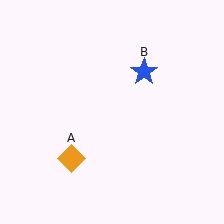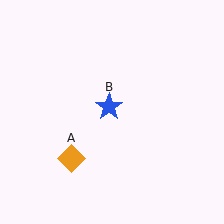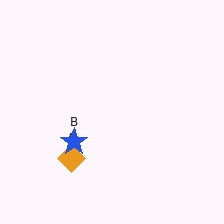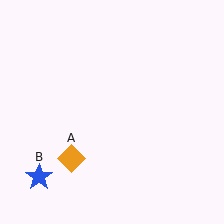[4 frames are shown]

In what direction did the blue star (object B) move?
The blue star (object B) moved down and to the left.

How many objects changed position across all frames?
1 object changed position: blue star (object B).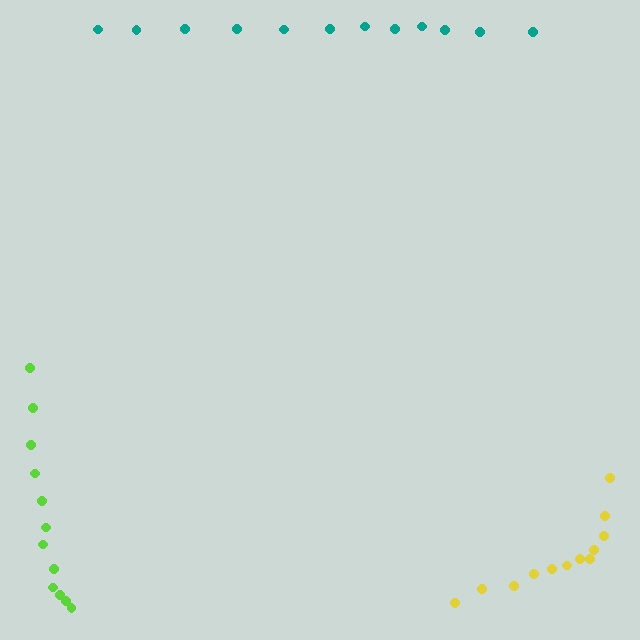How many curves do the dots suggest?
There are 3 distinct paths.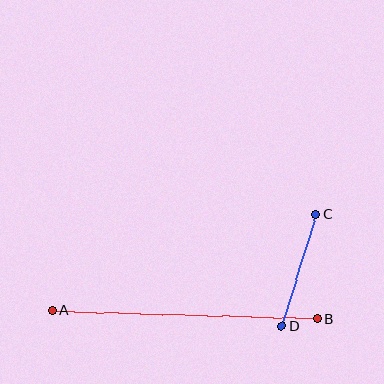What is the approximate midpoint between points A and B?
The midpoint is at approximately (185, 315) pixels.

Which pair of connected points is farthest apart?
Points A and B are farthest apart.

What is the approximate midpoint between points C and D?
The midpoint is at approximately (299, 270) pixels.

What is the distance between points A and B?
The distance is approximately 265 pixels.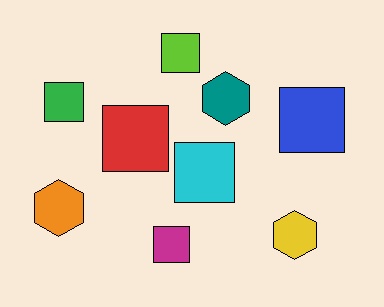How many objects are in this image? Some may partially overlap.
There are 9 objects.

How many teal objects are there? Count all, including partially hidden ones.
There is 1 teal object.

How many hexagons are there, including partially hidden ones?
There are 3 hexagons.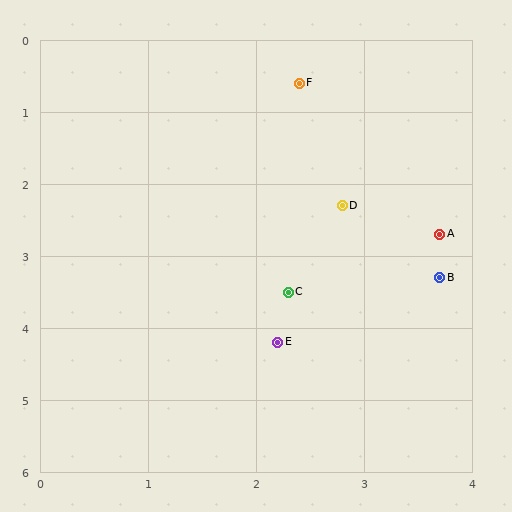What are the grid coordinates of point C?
Point C is at approximately (2.3, 3.5).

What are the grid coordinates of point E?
Point E is at approximately (2.2, 4.2).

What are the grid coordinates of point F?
Point F is at approximately (2.4, 0.6).